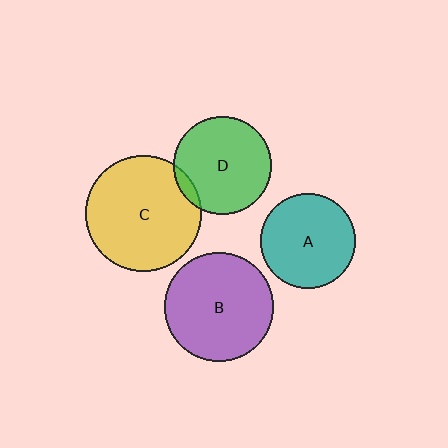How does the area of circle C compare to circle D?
Approximately 1.4 times.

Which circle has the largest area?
Circle C (yellow).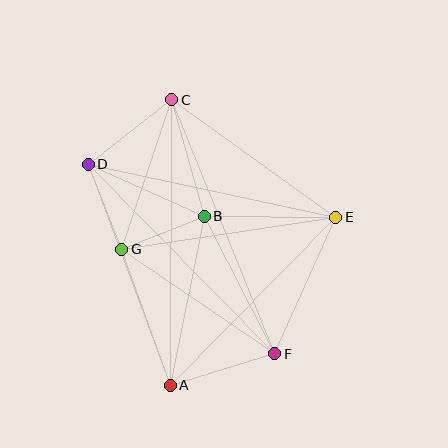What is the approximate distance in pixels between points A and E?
The distance between A and E is approximately 236 pixels.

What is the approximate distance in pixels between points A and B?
The distance between A and B is approximately 172 pixels.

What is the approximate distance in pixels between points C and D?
The distance between C and D is approximately 105 pixels.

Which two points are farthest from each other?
Points A and C are farthest from each other.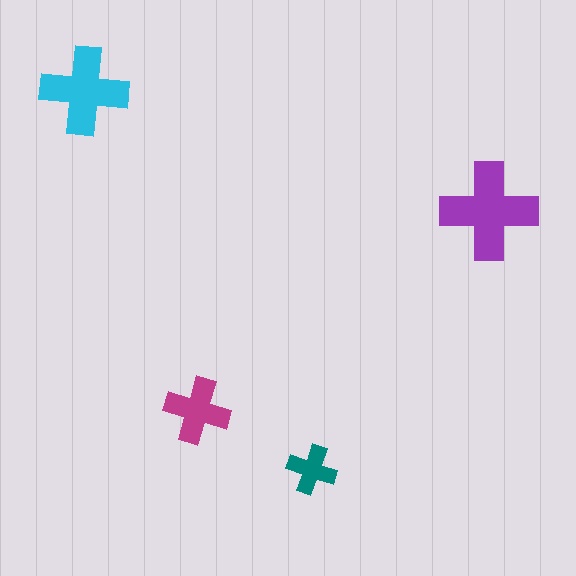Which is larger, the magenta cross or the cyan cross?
The cyan one.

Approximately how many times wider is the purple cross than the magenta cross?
About 1.5 times wider.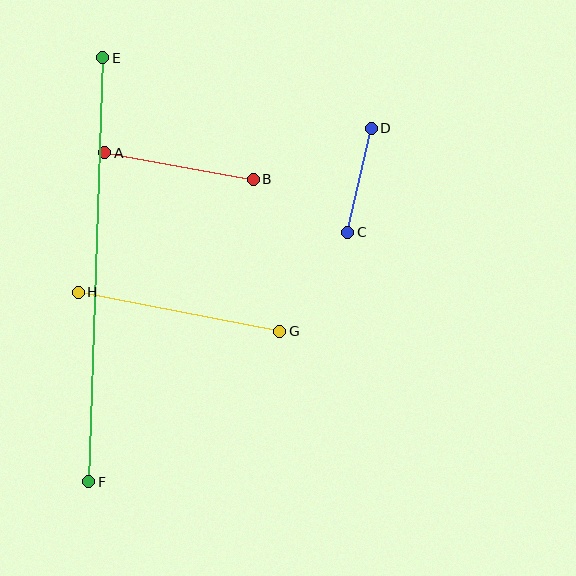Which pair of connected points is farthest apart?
Points E and F are farthest apart.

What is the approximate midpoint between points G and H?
The midpoint is at approximately (179, 312) pixels.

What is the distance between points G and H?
The distance is approximately 205 pixels.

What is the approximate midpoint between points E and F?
The midpoint is at approximately (96, 270) pixels.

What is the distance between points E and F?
The distance is approximately 424 pixels.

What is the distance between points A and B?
The distance is approximately 151 pixels.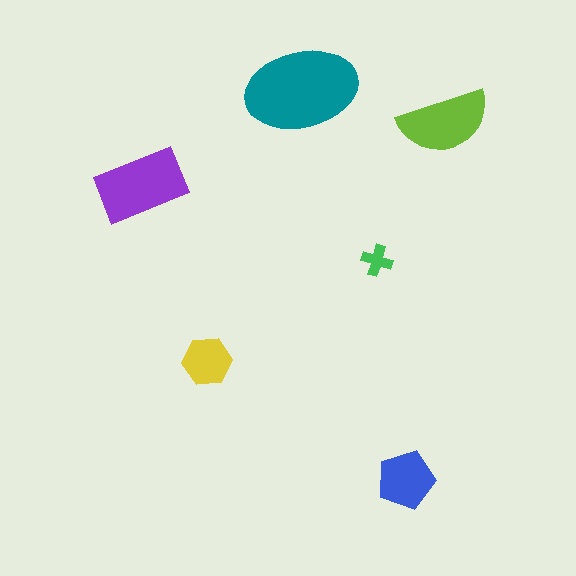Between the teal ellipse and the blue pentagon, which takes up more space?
The teal ellipse.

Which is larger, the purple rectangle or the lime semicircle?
The purple rectangle.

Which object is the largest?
The teal ellipse.